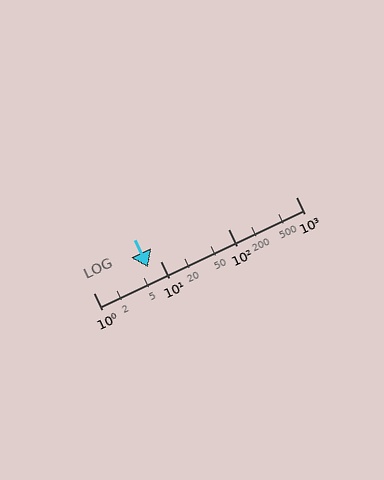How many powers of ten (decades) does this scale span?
The scale spans 3 decades, from 1 to 1000.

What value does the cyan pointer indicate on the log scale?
The pointer indicates approximately 6.5.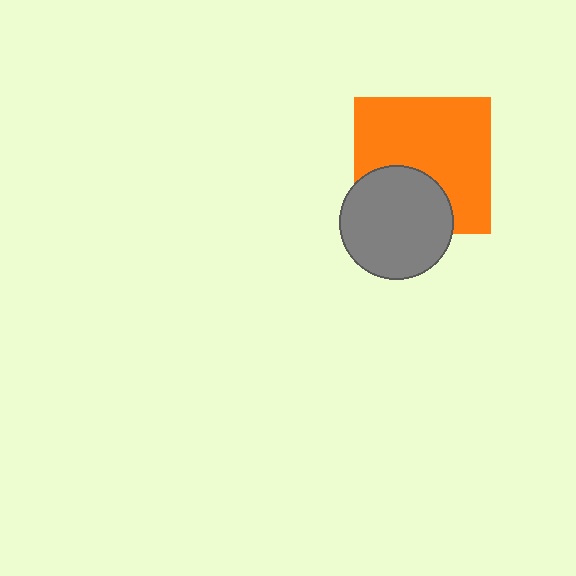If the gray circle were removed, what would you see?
You would see the complete orange square.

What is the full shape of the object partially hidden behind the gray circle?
The partially hidden object is an orange square.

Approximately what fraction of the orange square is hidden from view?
Roughly 31% of the orange square is hidden behind the gray circle.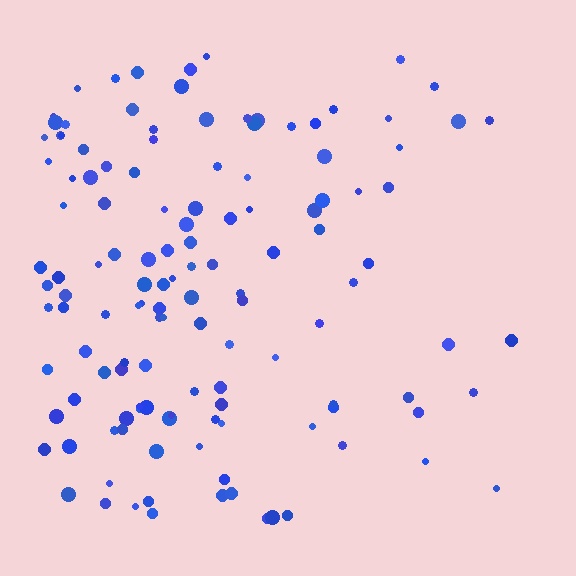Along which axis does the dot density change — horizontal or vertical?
Horizontal.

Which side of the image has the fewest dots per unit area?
The right.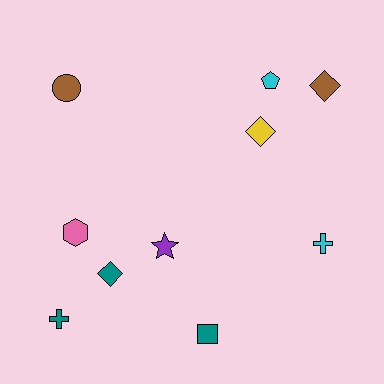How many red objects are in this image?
There are no red objects.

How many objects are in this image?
There are 10 objects.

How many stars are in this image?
There is 1 star.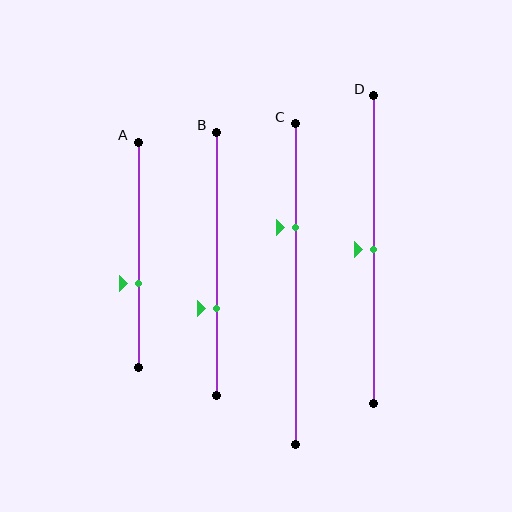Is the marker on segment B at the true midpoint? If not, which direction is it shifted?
No, the marker on segment B is shifted downward by about 17% of the segment length.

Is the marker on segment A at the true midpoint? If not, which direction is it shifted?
No, the marker on segment A is shifted downward by about 13% of the segment length.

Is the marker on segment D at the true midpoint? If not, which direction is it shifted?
Yes, the marker on segment D is at the true midpoint.